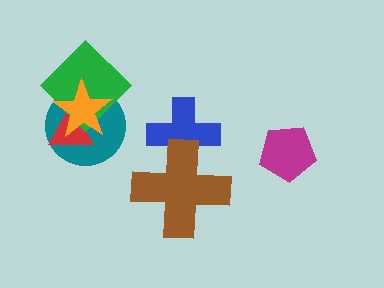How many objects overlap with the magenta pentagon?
0 objects overlap with the magenta pentagon.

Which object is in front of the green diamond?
The orange star is in front of the green diamond.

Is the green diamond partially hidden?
Yes, it is partially covered by another shape.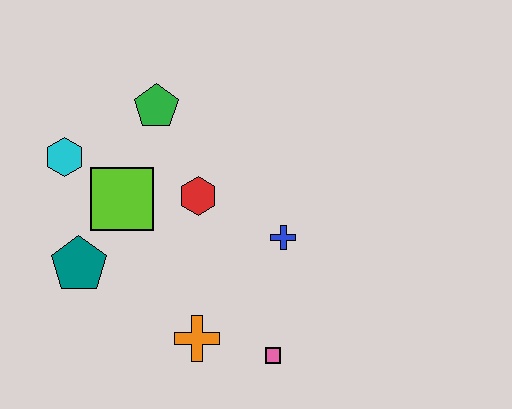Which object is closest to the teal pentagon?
The lime square is closest to the teal pentagon.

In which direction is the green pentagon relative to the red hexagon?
The green pentagon is above the red hexagon.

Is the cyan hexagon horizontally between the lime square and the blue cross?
No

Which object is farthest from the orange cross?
The green pentagon is farthest from the orange cross.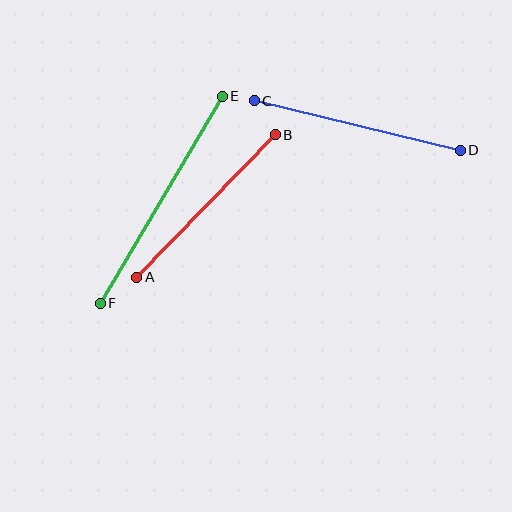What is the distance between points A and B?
The distance is approximately 199 pixels.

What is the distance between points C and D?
The distance is approximately 212 pixels.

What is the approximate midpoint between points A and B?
The midpoint is at approximately (206, 206) pixels.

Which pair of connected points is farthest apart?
Points E and F are farthest apart.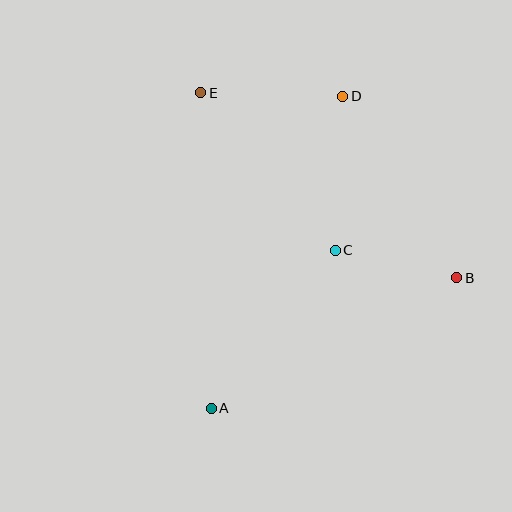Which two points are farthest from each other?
Points A and D are farthest from each other.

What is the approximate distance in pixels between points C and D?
The distance between C and D is approximately 154 pixels.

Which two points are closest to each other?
Points B and C are closest to each other.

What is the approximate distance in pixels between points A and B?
The distance between A and B is approximately 278 pixels.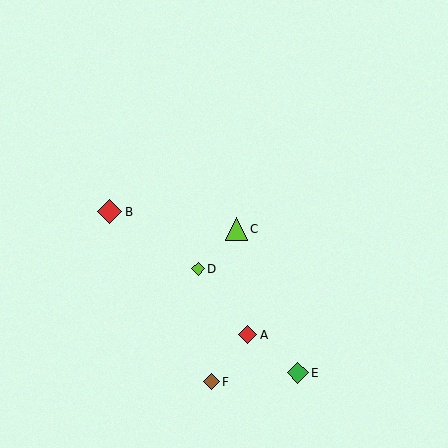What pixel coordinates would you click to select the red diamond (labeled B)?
Click at (109, 212) to select the red diamond B.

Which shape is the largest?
The red diamond (labeled B) is the largest.